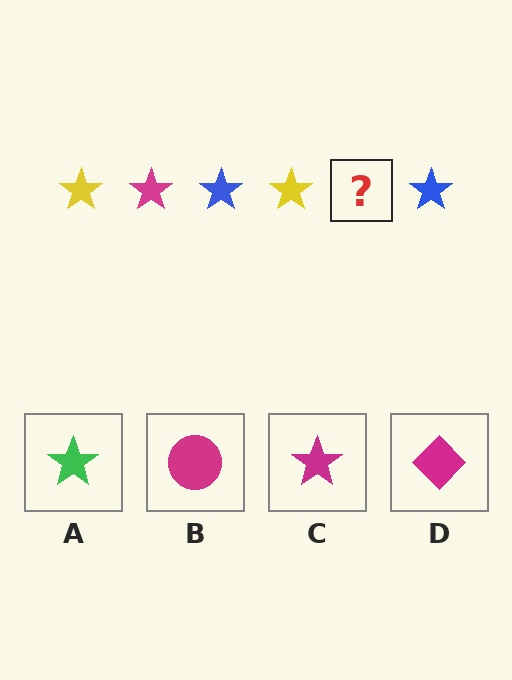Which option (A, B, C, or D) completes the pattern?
C.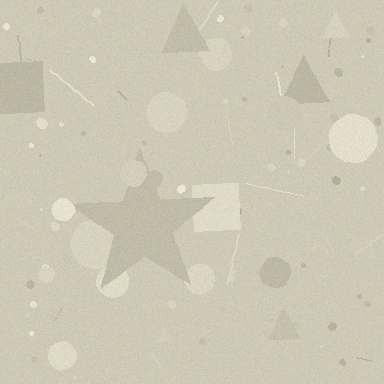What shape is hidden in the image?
A star is hidden in the image.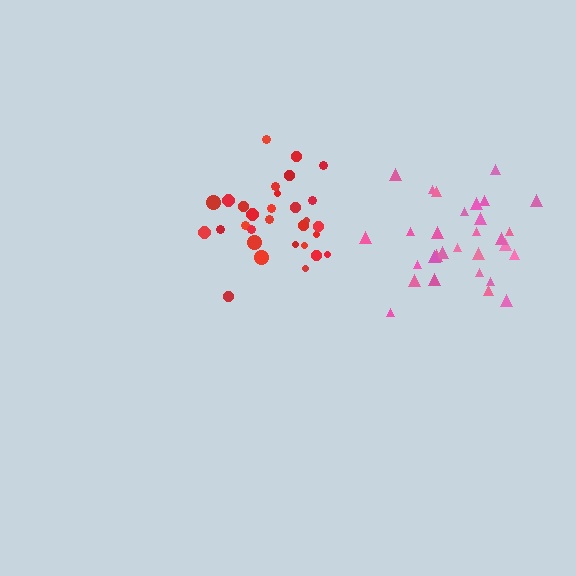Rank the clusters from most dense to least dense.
pink, red.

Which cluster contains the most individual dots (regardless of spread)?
Pink (30).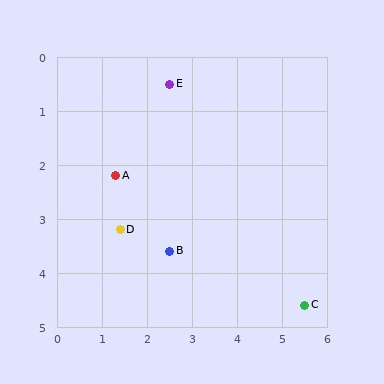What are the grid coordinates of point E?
Point E is at approximately (2.5, 0.5).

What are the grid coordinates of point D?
Point D is at approximately (1.4, 3.2).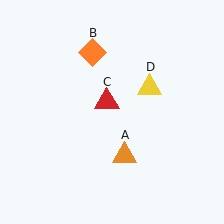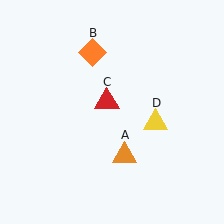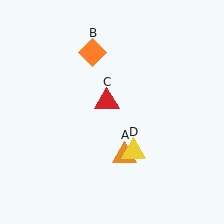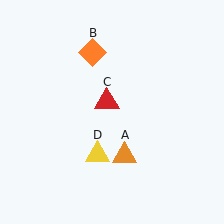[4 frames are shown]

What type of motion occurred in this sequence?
The yellow triangle (object D) rotated clockwise around the center of the scene.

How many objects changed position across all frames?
1 object changed position: yellow triangle (object D).